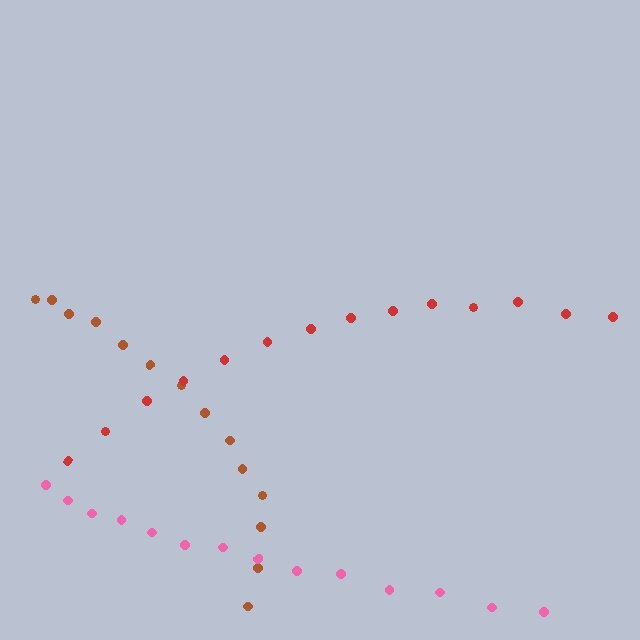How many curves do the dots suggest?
There are 3 distinct paths.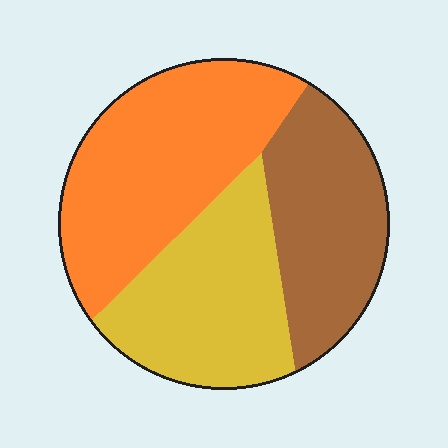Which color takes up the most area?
Orange, at roughly 40%.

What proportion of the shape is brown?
Brown takes up about one quarter (1/4) of the shape.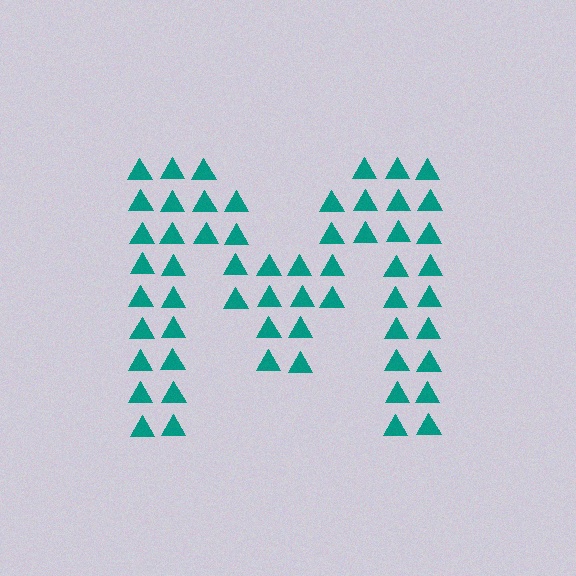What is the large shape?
The large shape is the letter M.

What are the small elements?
The small elements are triangles.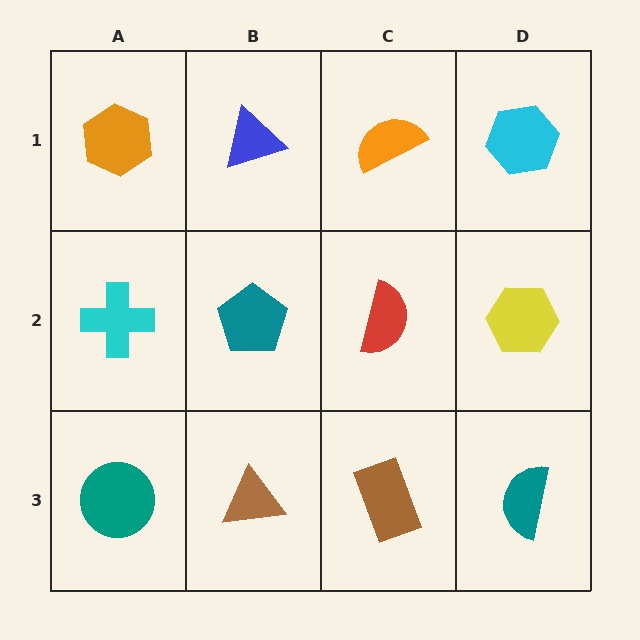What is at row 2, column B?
A teal pentagon.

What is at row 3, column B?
A brown triangle.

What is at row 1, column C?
An orange semicircle.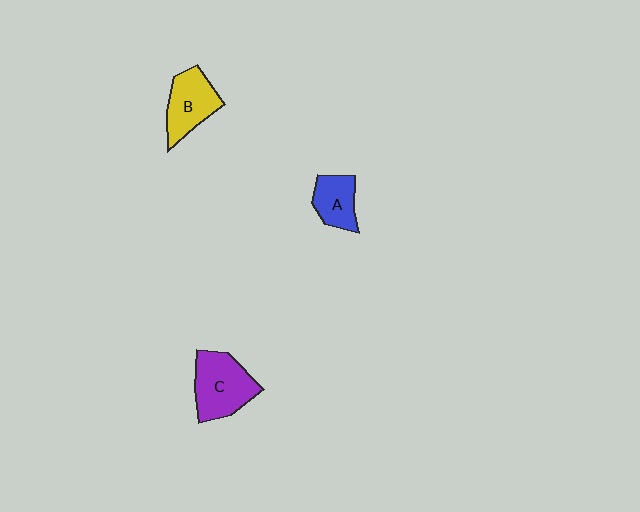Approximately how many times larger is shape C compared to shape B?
Approximately 1.2 times.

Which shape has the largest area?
Shape C (purple).